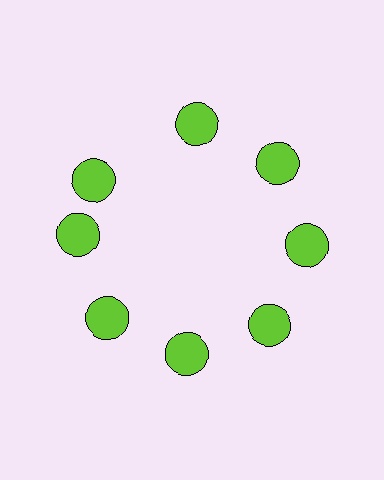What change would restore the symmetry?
The symmetry would be restored by rotating it back into even spacing with its neighbors so that all 8 circles sit at equal angles and equal distance from the center.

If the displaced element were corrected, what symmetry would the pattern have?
It would have 8-fold rotational symmetry — the pattern would map onto itself every 45 degrees.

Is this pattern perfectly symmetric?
No. The 8 lime circles are arranged in a ring, but one element near the 10 o'clock position is rotated out of alignment along the ring, breaking the 8-fold rotational symmetry.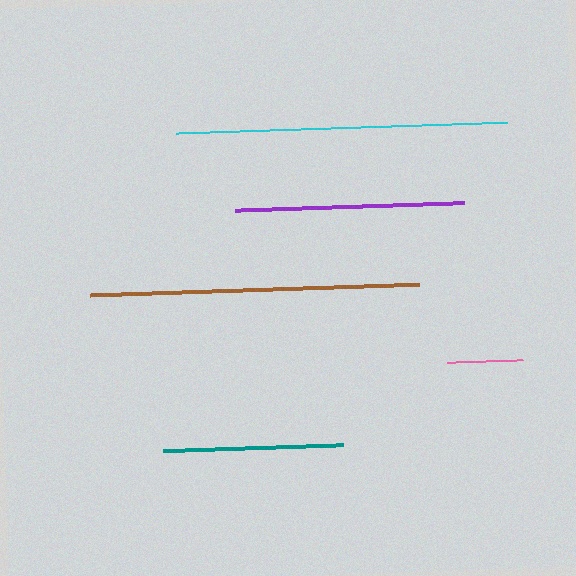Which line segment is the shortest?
The pink line is the shortest at approximately 76 pixels.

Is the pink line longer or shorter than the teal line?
The teal line is longer than the pink line.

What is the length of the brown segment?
The brown segment is approximately 328 pixels long.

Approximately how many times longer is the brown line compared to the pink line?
The brown line is approximately 4.3 times the length of the pink line.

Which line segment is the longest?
The cyan line is the longest at approximately 331 pixels.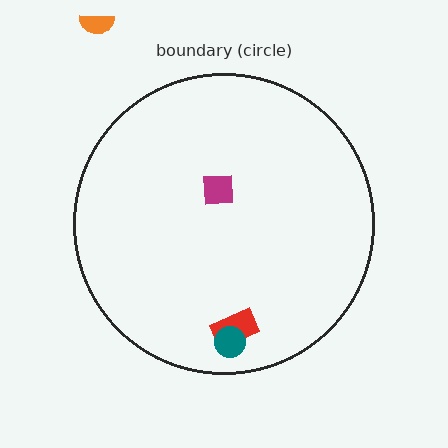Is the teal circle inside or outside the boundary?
Inside.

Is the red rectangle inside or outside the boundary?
Inside.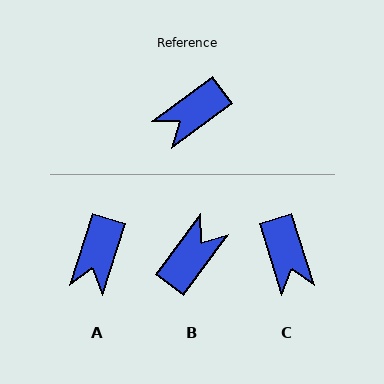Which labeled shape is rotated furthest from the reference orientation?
B, about 163 degrees away.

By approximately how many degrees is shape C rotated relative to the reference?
Approximately 71 degrees counter-clockwise.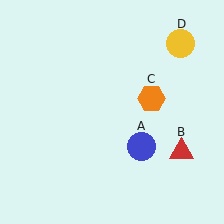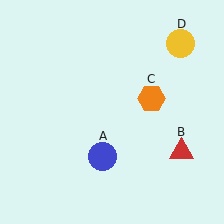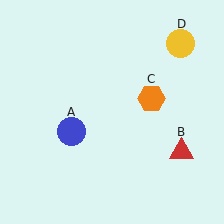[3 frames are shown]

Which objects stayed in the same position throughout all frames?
Red triangle (object B) and orange hexagon (object C) and yellow circle (object D) remained stationary.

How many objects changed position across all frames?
1 object changed position: blue circle (object A).